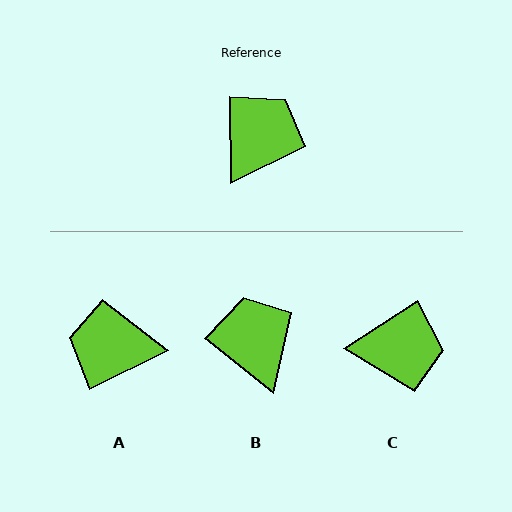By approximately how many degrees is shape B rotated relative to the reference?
Approximately 50 degrees counter-clockwise.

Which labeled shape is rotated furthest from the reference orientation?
A, about 116 degrees away.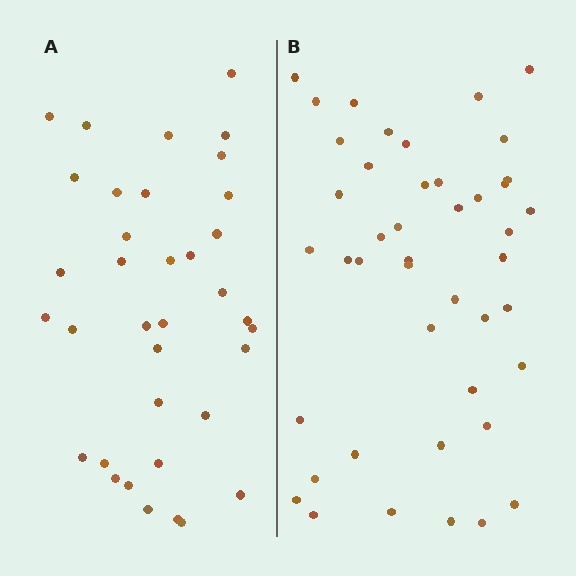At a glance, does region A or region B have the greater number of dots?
Region B (the right region) has more dots.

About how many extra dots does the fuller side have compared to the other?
Region B has roughly 8 or so more dots than region A.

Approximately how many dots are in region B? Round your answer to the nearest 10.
About 40 dots. (The exact count is 44, which rounds to 40.)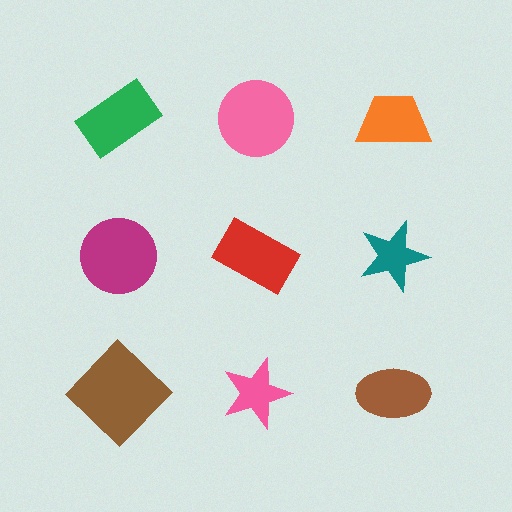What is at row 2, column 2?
A red rectangle.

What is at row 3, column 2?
A pink star.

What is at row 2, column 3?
A teal star.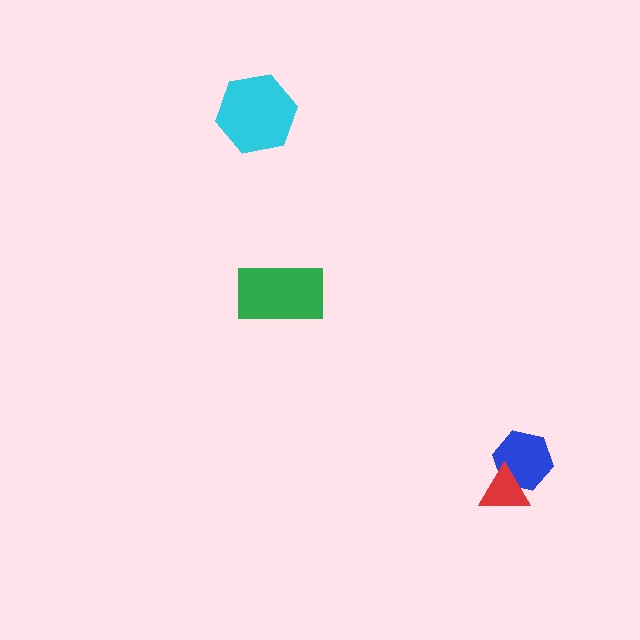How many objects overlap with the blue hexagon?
1 object overlaps with the blue hexagon.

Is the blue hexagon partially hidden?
Yes, it is partially covered by another shape.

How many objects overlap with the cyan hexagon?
0 objects overlap with the cyan hexagon.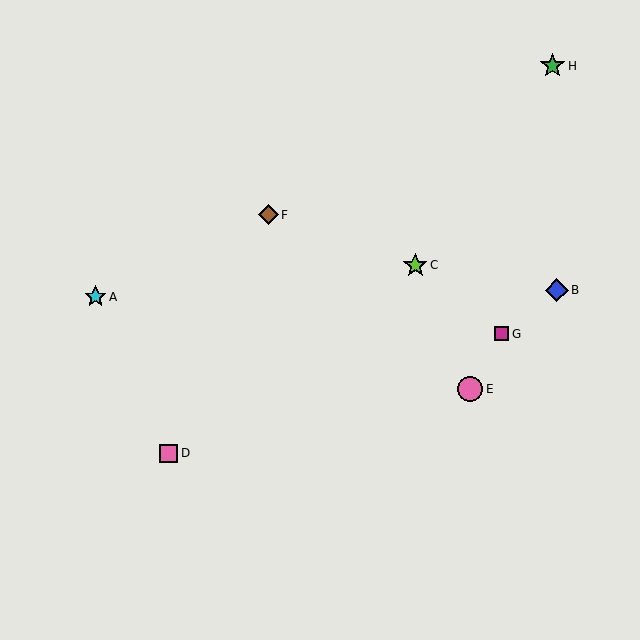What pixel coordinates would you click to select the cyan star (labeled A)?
Click at (96, 297) to select the cyan star A.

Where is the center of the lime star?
The center of the lime star is at (415, 265).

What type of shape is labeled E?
Shape E is a pink circle.